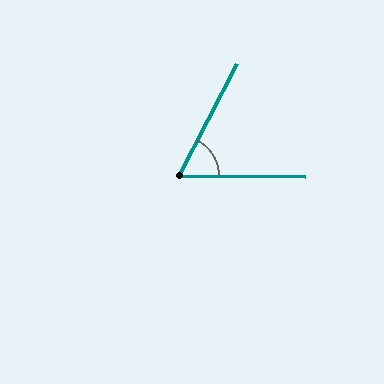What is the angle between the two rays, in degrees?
Approximately 63 degrees.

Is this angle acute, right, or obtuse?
It is acute.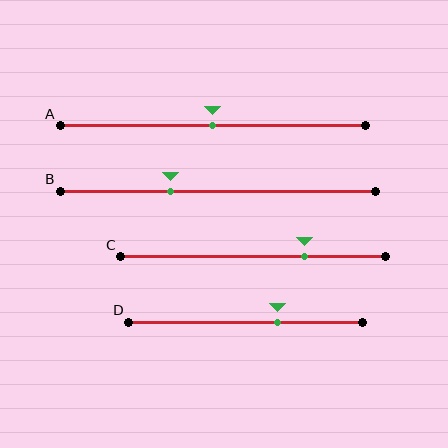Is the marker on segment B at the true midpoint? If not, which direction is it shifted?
No, the marker on segment B is shifted to the left by about 15% of the segment length.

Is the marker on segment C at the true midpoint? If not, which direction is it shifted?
No, the marker on segment C is shifted to the right by about 20% of the segment length.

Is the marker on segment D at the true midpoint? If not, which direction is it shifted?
No, the marker on segment D is shifted to the right by about 14% of the segment length.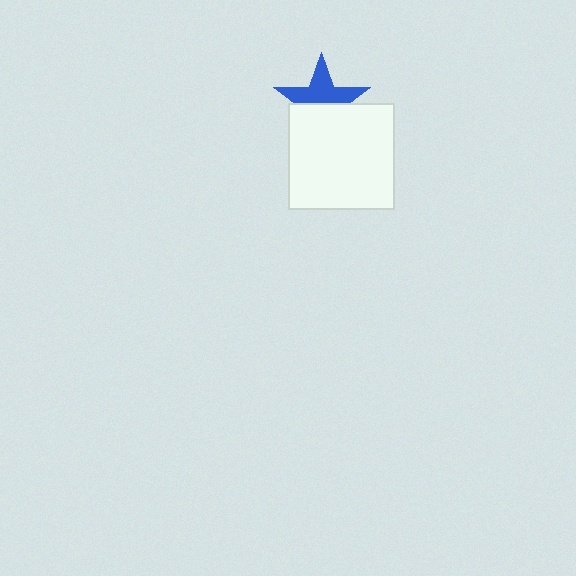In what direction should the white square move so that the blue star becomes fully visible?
The white square should move down. That is the shortest direction to clear the overlap and leave the blue star fully visible.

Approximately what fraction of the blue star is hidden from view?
Roughly 46% of the blue star is hidden behind the white square.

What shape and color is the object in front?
The object in front is a white square.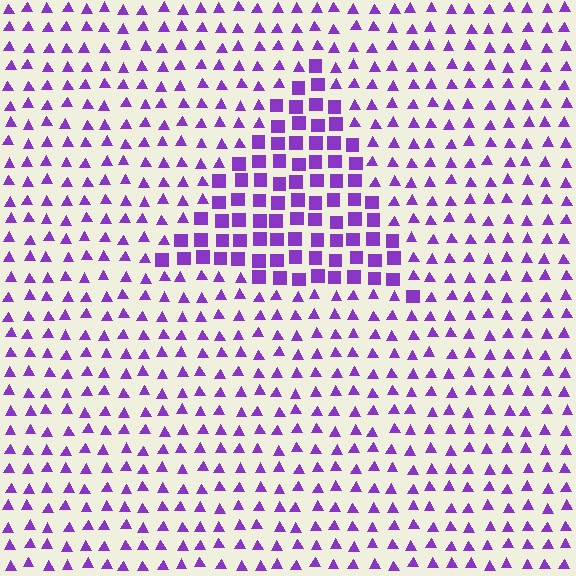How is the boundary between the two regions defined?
The boundary is defined by a change in element shape: squares inside vs. triangles outside. All elements share the same color and spacing.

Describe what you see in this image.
The image is filled with small purple elements arranged in a uniform grid. A triangle-shaped region contains squares, while the surrounding area contains triangles. The boundary is defined purely by the change in element shape.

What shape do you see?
I see a triangle.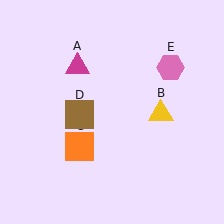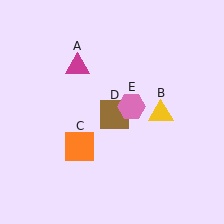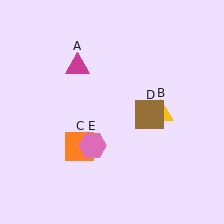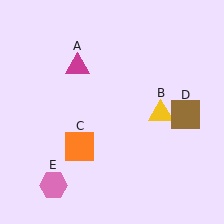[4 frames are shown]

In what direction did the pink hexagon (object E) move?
The pink hexagon (object E) moved down and to the left.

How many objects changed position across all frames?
2 objects changed position: brown square (object D), pink hexagon (object E).